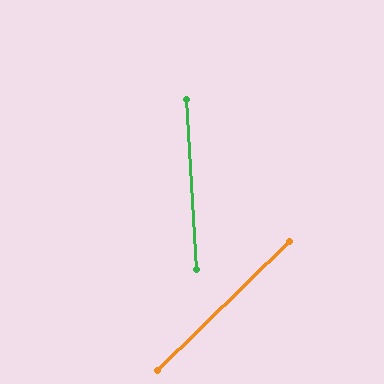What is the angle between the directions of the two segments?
Approximately 49 degrees.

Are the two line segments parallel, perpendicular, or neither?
Neither parallel nor perpendicular — they differ by about 49°.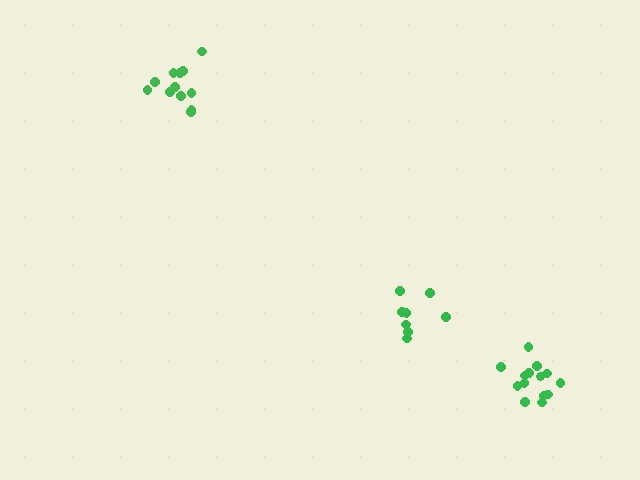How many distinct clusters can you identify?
There are 3 distinct clusters.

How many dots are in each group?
Group 1: 14 dots, Group 2: 8 dots, Group 3: 12 dots (34 total).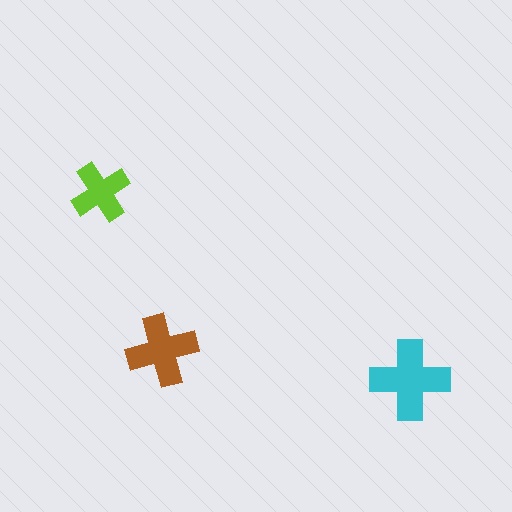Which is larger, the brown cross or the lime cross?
The brown one.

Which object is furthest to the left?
The lime cross is leftmost.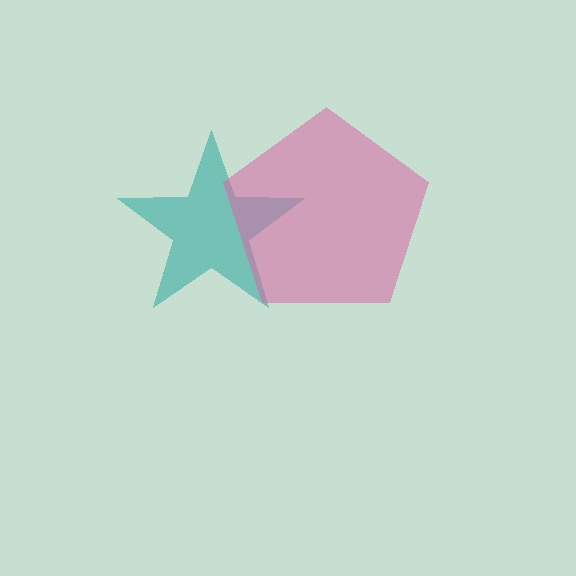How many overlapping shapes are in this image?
There are 2 overlapping shapes in the image.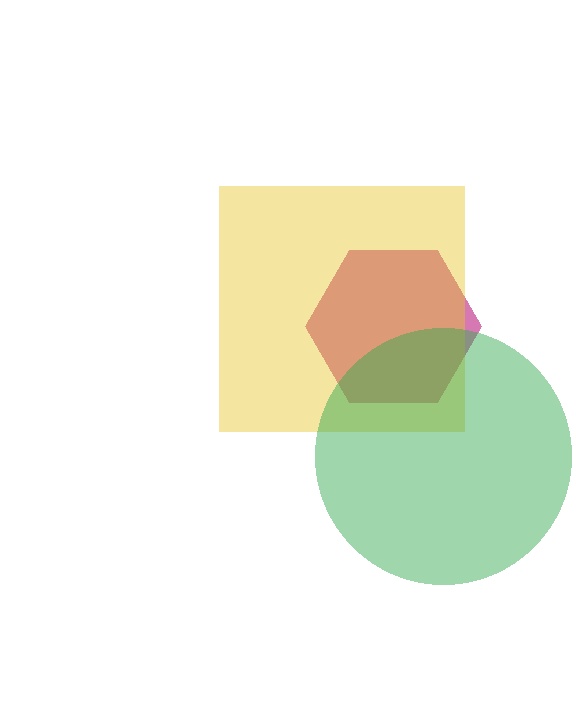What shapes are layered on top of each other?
The layered shapes are: a magenta hexagon, a yellow square, a green circle.